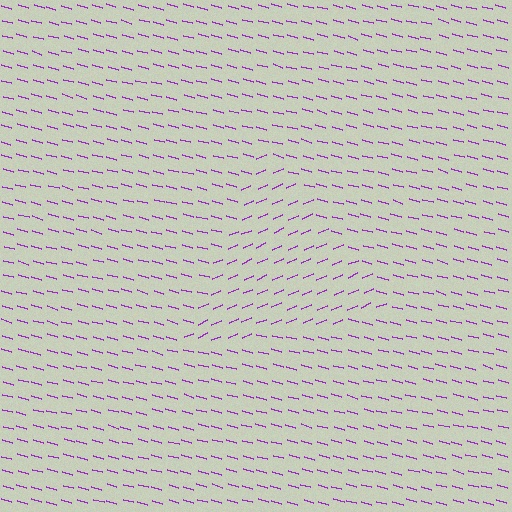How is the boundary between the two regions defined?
The boundary is defined purely by a change in line orientation (approximately 38 degrees difference). All lines are the same color and thickness.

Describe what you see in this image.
The image is filled with small purple line segments. A triangle region in the image has lines oriented differently from the surrounding lines, creating a visible texture boundary.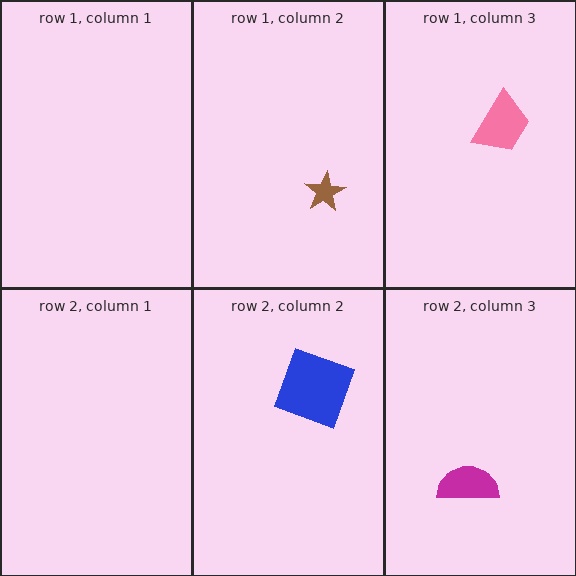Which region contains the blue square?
The row 2, column 2 region.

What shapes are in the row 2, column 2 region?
The blue square.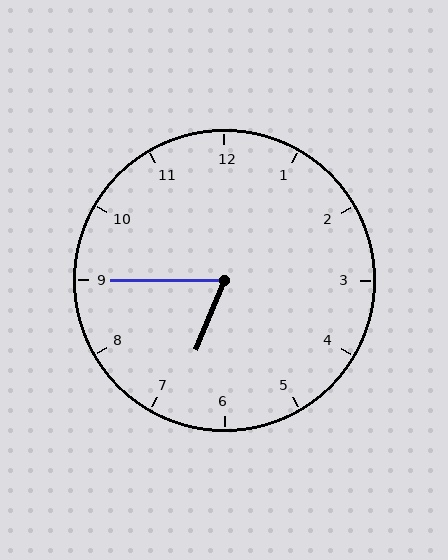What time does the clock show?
6:45.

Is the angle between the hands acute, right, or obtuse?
It is acute.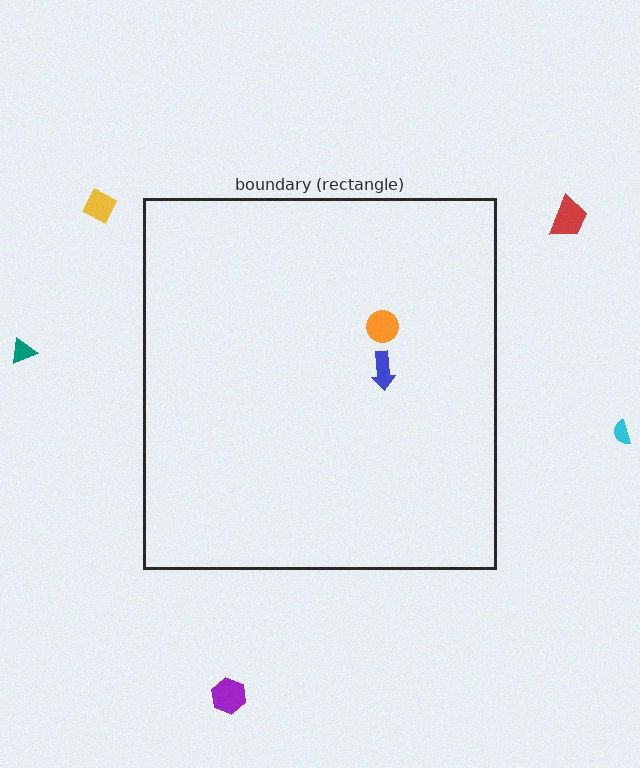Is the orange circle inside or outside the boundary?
Inside.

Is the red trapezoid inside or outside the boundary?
Outside.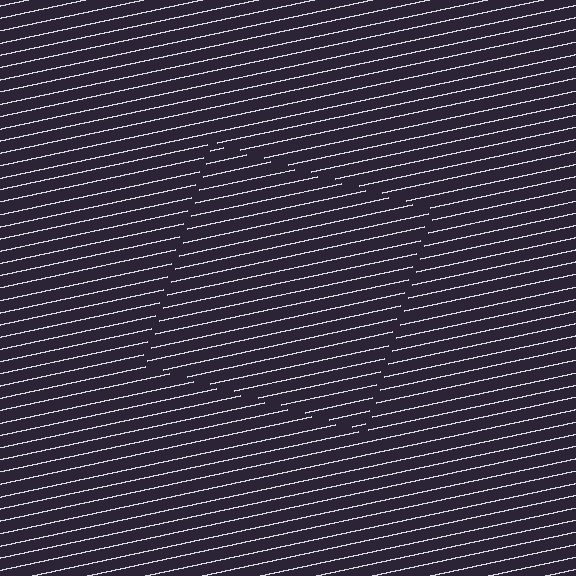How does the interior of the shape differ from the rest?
The interior of the shape contains the same grating, shifted by half a period — the contour is defined by the phase discontinuity where line-ends from the inner and outer gratings abut.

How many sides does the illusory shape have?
4 sides — the line-ends trace a square.